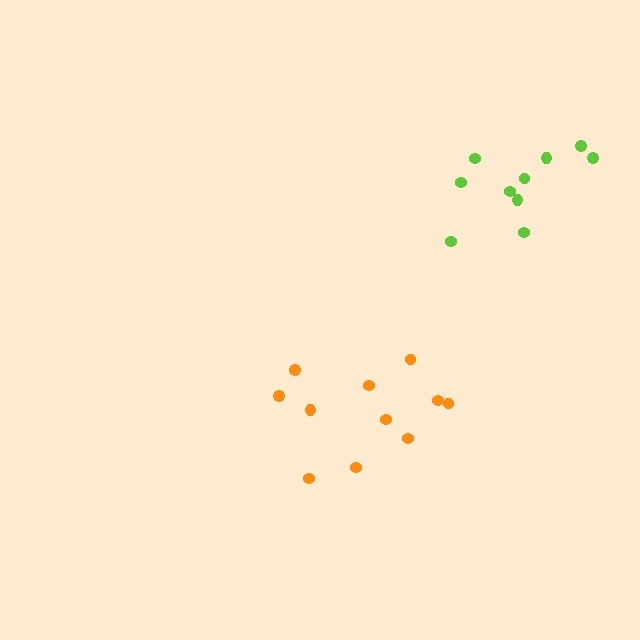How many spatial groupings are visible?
There are 2 spatial groupings.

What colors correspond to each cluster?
The clusters are colored: lime, orange.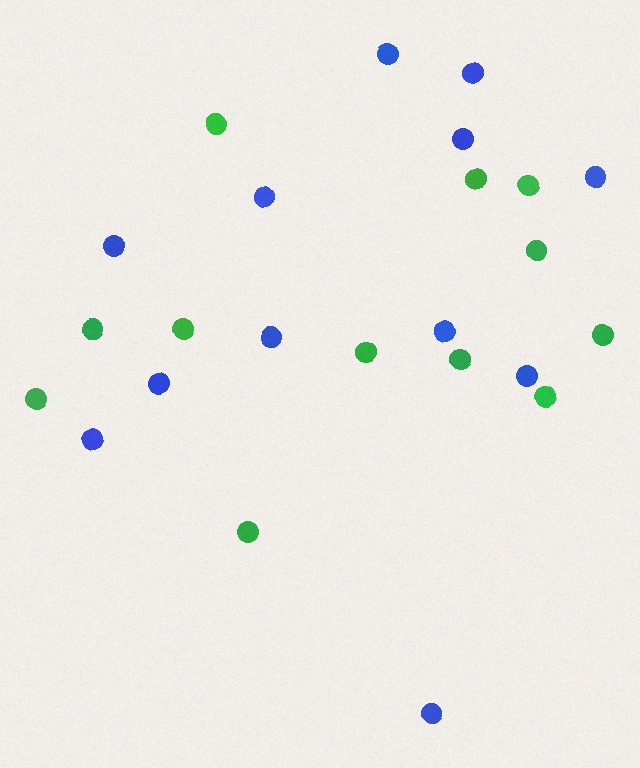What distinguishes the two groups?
There are 2 groups: one group of blue circles (12) and one group of green circles (12).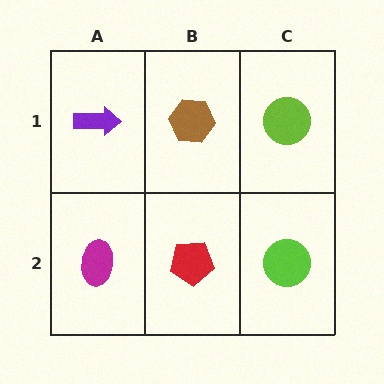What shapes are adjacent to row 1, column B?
A red pentagon (row 2, column B), a purple arrow (row 1, column A), a lime circle (row 1, column C).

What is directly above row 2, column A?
A purple arrow.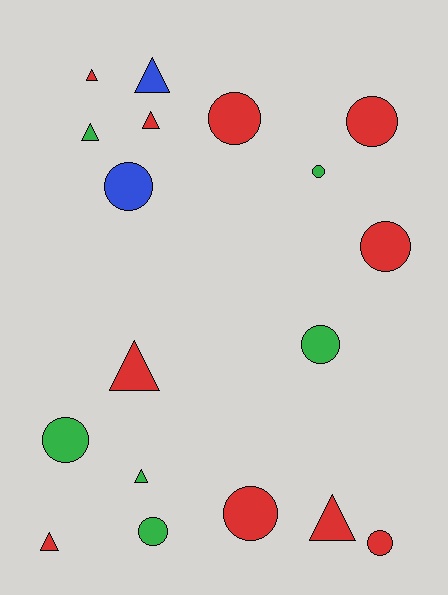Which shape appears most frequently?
Circle, with 10 objects.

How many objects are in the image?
There are 18 objects.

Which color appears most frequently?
Red, with 10 objects.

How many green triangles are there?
There are 2 green triangles.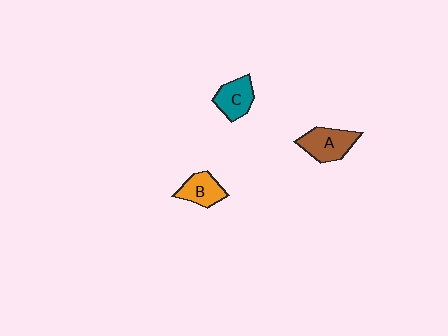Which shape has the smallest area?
Shape B (orange).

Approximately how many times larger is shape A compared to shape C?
Approximately 1.2 times.